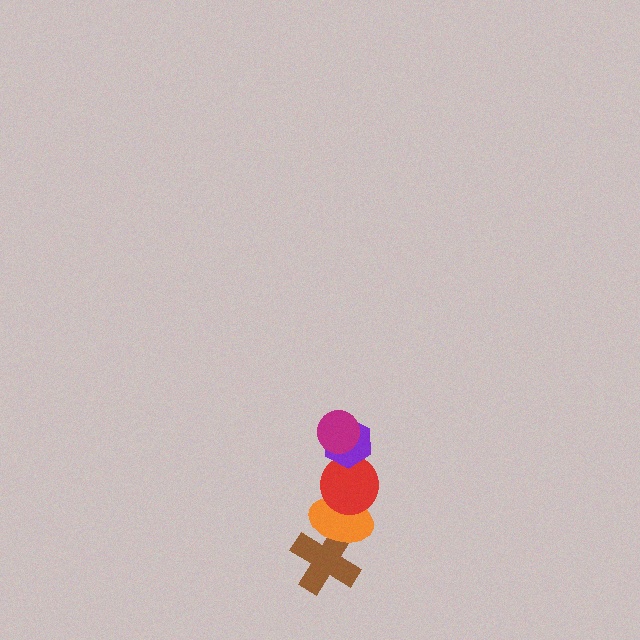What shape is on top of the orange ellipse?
The red circle is on top of the orange ellipse.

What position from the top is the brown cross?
The brown cross is 5th from the top.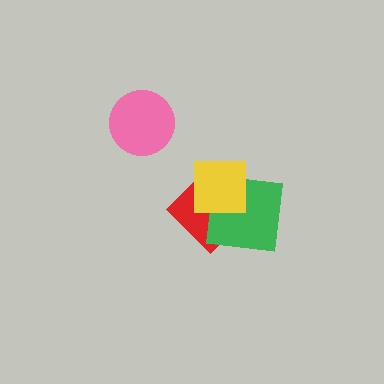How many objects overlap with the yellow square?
2 objects overlap with the yellow square.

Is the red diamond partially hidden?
Yes, it is partially covered by another shape.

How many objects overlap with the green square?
2 objects overlap with the green square.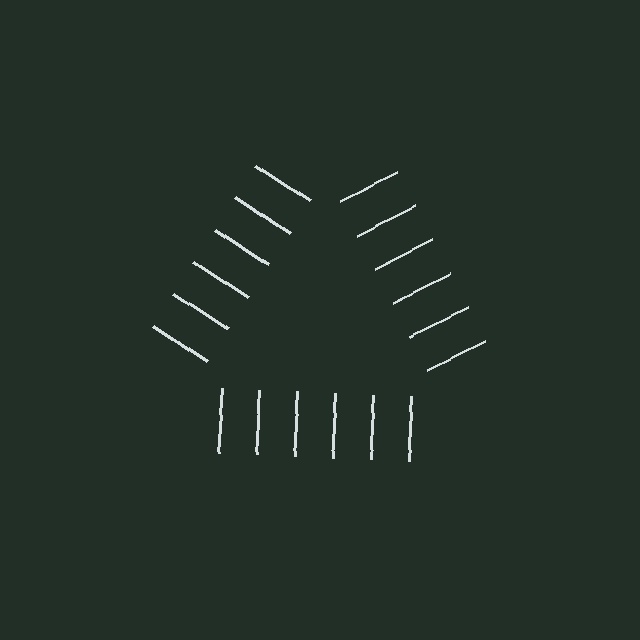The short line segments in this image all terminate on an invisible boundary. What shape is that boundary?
An illusory triangle — the line segments terminate on its edges but no continuous stroke is drawn.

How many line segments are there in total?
18 — 6 along each of the 3 edges.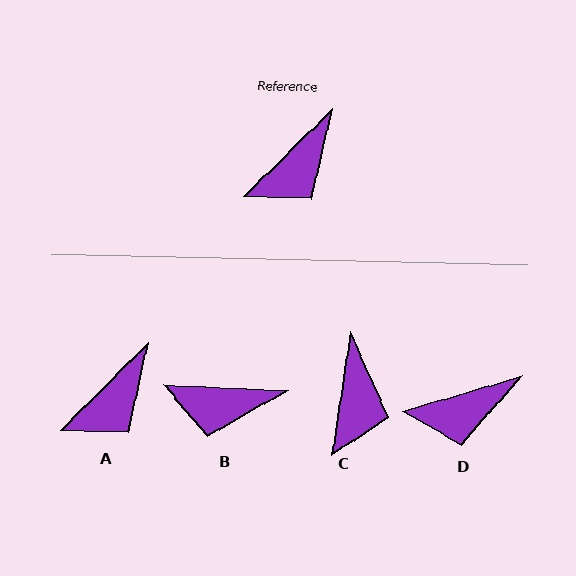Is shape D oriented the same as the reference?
No, it is off by about 28 degrees.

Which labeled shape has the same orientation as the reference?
A.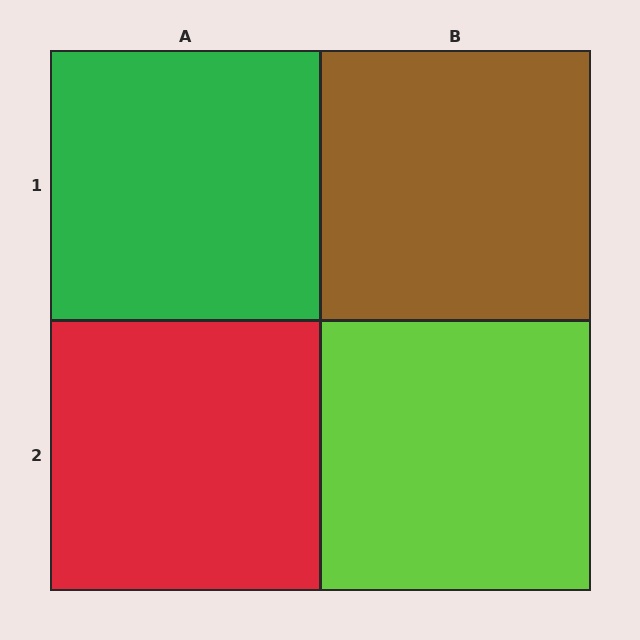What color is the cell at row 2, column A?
Red.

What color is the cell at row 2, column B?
Lime.